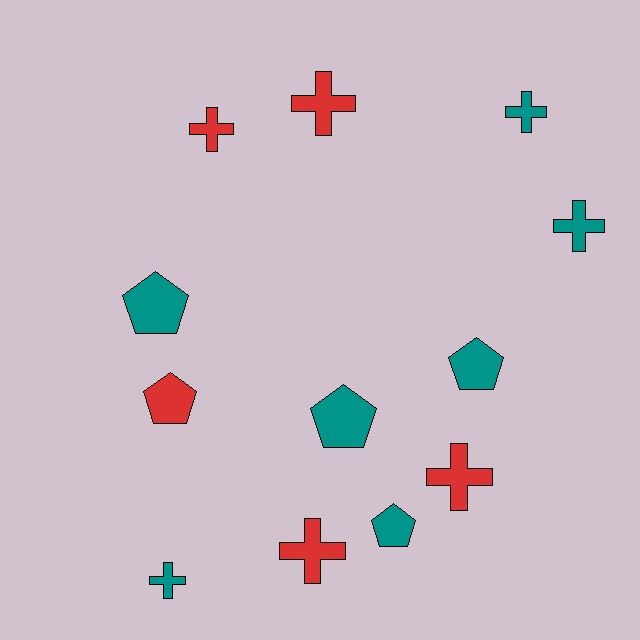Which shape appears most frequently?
Cross, with 7 objects.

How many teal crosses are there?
There are 3 teal crosses.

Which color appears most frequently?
Teal, with 7 objects.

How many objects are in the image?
There are 12 objects.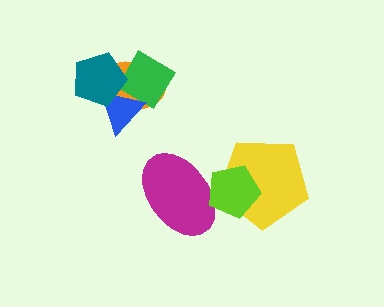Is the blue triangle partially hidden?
Yes, it is partially covered by another shape.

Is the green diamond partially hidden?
Yes, it is partially covered by another shape.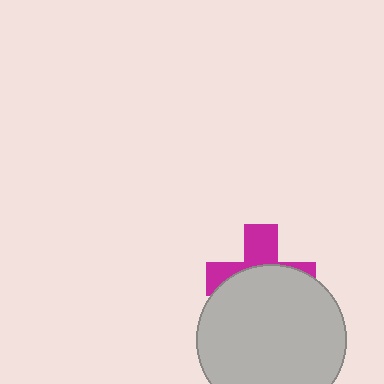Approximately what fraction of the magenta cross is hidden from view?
Roughly 61% of the magenta cross is hidden behind the light gray circle.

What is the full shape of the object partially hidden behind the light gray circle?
The partially hidden object is a magenta cross.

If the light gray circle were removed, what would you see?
You would see the complete magenta cross.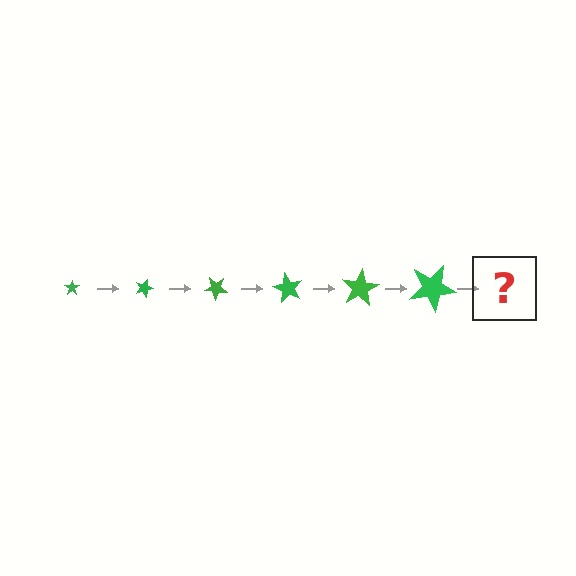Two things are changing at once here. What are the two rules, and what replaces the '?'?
The two rules are that the star grows larger each step and it rotates 20 degrees each step. The '?' should be a star, larger than the previous one and rotated 120 degrees from the start.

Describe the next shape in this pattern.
It should be a star, larger than the previous one and rotated 120 degrees from the start.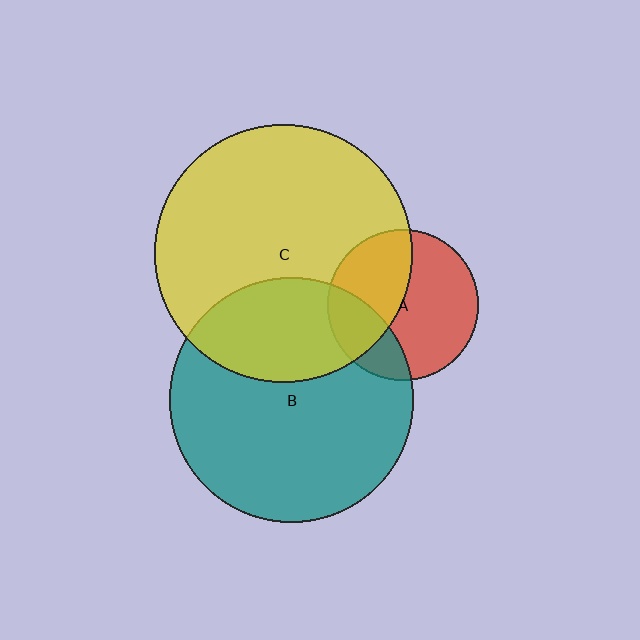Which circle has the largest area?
Circle C (yellow).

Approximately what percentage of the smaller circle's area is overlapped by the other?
Approximately 45%.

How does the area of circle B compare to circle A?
Approximately 2.6 times.